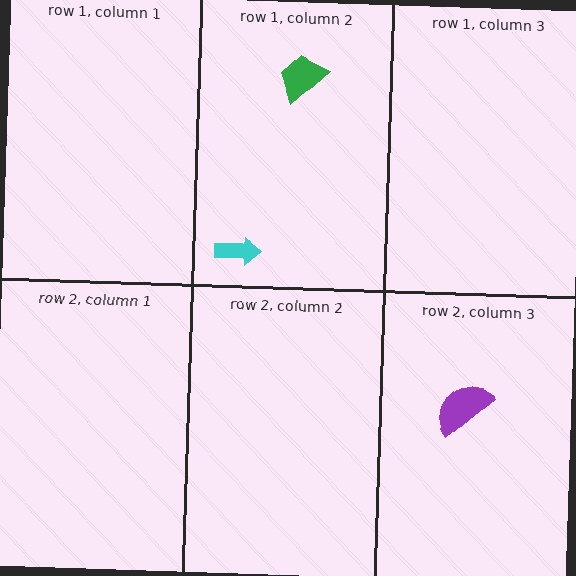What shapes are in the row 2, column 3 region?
The purple semicircle.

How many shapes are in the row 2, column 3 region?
1.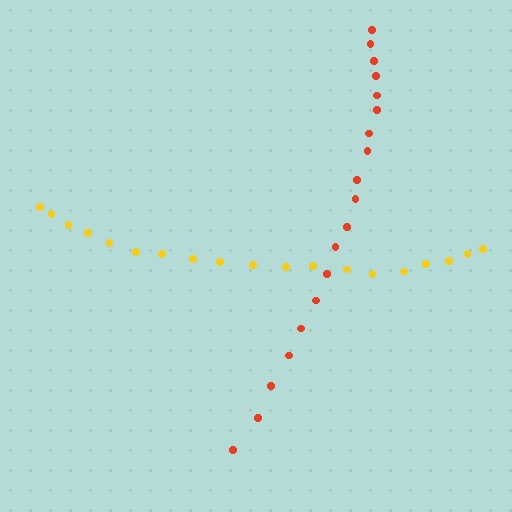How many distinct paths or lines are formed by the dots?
There are 2 distinct paths.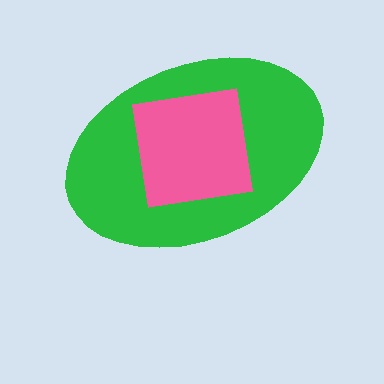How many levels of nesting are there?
2.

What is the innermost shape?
The pink square.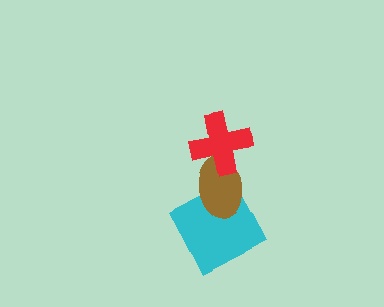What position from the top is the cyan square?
The cyan square is 3rd from the top.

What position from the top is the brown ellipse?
The brown ellipse is 2nd from the top.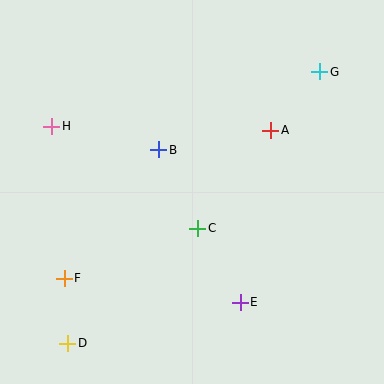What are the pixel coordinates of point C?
Point C is at (198, 228).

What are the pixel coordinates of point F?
Point F is at (64, 278).